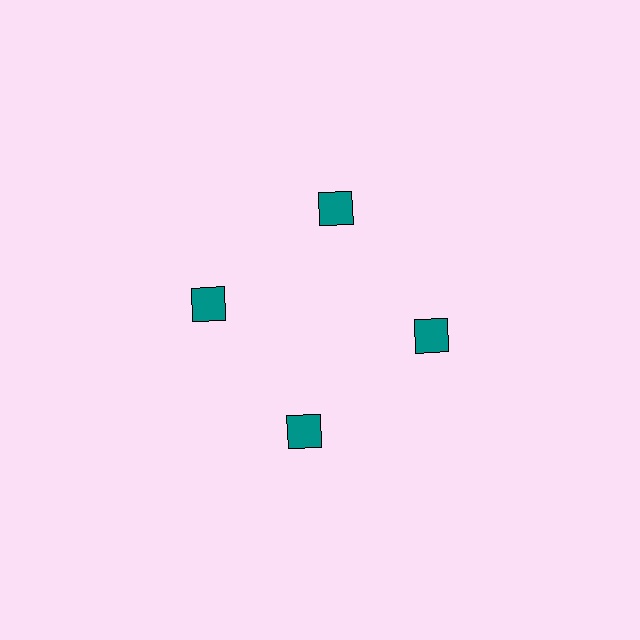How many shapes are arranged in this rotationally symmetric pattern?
There are 4 shapes, arranged in 4 groups of 1.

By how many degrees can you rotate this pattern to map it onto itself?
The pattern maps onto itself every 90 degrees of rotation.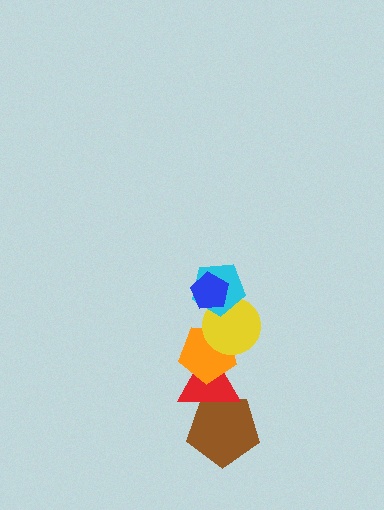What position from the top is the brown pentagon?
The brown pentagon is 6th from the top.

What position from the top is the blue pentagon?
The blue pentagon is 1st from the top.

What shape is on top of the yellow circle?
The cyan pentagon is on top of the yellow circle.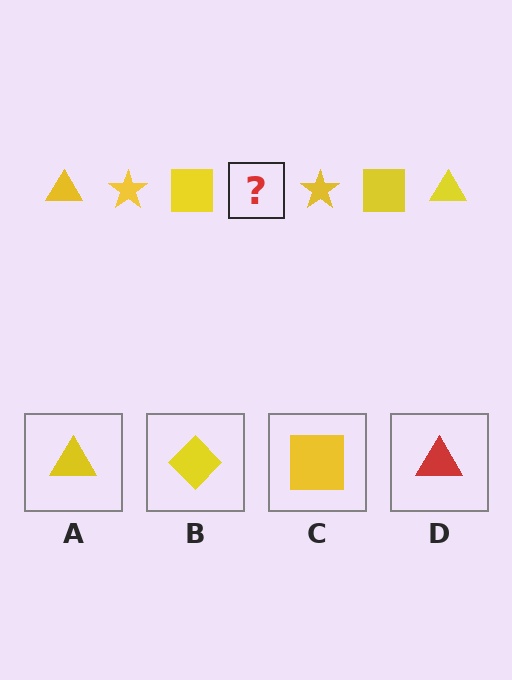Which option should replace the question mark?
Option A.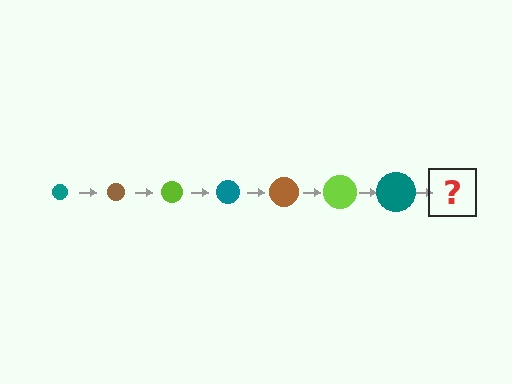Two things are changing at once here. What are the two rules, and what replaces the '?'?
The two rules are that the circle grows larger each step and the color cycles through teal, brown, and lime. The '?' should be a brown circle, larger than the previous one.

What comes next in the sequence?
The next element should be a brown circle, larger than the previous one.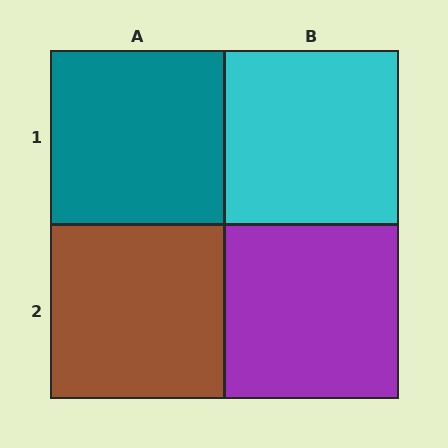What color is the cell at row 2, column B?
Purple.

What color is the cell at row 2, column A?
Brown.